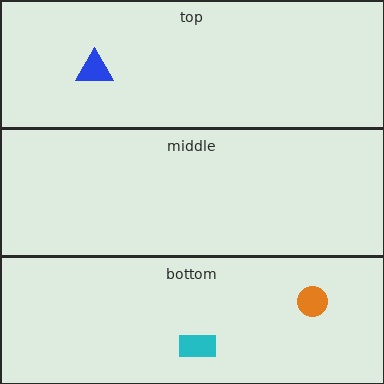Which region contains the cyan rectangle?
The bottom region.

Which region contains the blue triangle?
The top region.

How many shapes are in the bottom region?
2.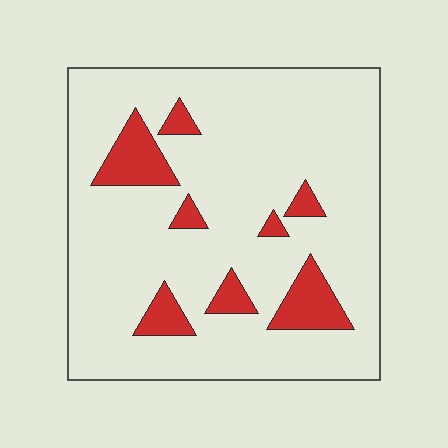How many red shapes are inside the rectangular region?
8.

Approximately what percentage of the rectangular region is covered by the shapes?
Approximately 15%.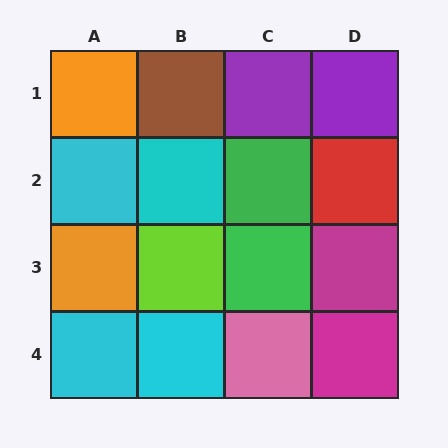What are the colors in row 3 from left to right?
Orange, lime, green, magenta.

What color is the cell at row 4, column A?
Cyan.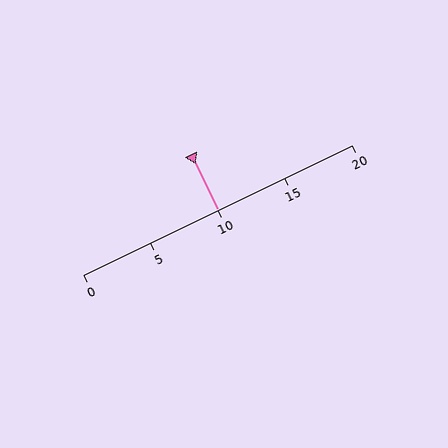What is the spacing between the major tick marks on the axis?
The major ticks are spaced 5 apart.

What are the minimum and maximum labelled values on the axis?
The axis runs from 0 to 20.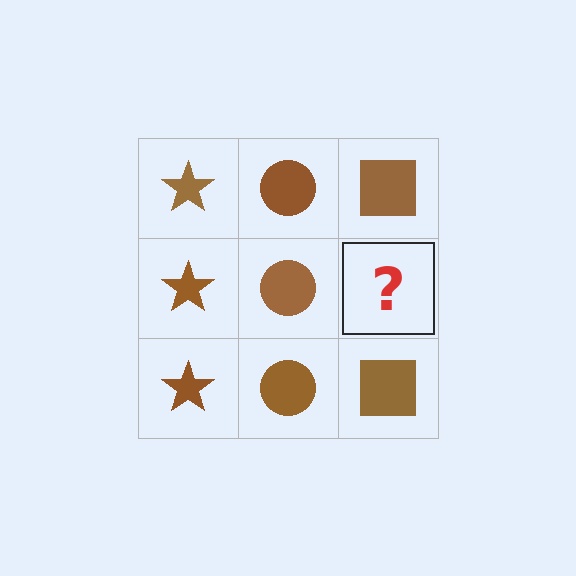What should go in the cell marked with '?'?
The missing cell should contain a brown square.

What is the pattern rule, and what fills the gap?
The rule is that each column has a consistent shape. The gap should be filled with a brown square.